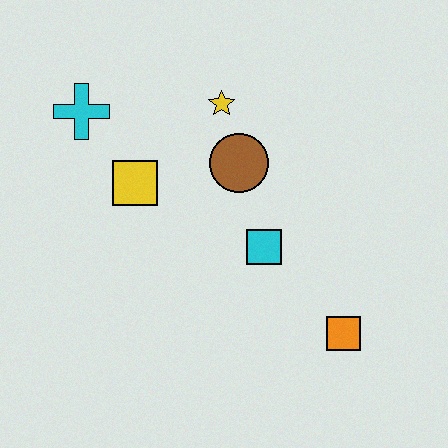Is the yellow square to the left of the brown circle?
Yes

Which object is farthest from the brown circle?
The orange square is farthest from the brown circle.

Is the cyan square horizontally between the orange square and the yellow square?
Yes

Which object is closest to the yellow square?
The cyan cross is closest to the yellow square.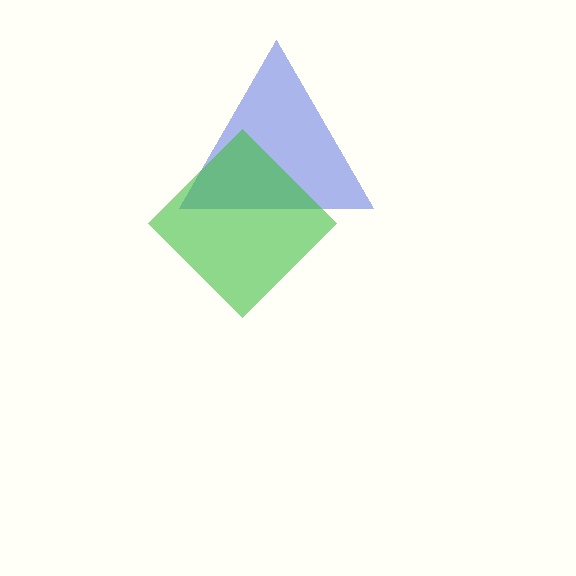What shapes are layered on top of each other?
The layered shapes are: a blue triangle, a green diamond.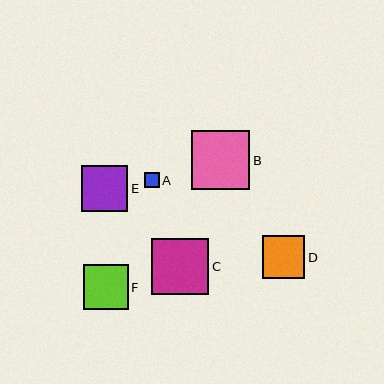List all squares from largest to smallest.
From largest to smallest: B, C, E, F, D, A.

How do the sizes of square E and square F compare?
Square E and square F are approximately the same size.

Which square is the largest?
Square B is the largest with a size of approximately 59 pixels.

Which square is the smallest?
Square A is the smallest with a size of approximately 15 pixels.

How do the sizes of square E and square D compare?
Square E and square D are approximately the same size.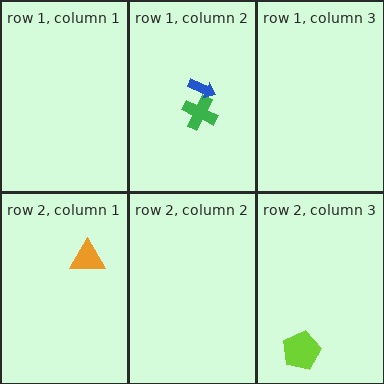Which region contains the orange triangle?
The row 2, column 1 region.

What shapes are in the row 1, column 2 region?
The green cross, the blue arrow.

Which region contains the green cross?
The row 1, column 2 region.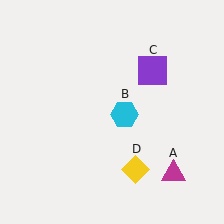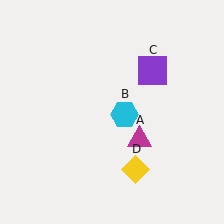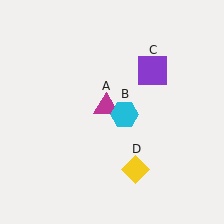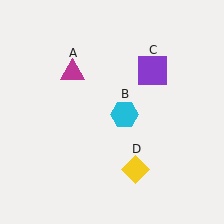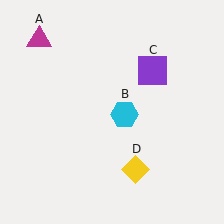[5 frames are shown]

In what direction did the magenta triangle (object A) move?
The magenta triangle (object A) moved up and to the left.